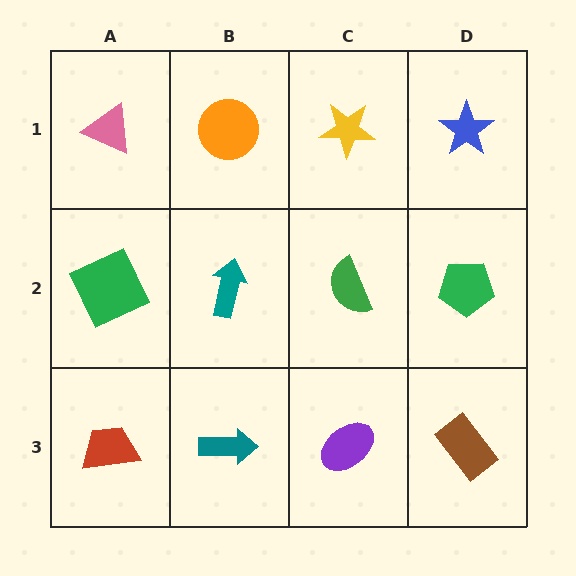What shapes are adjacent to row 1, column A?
A green square (row 2, column A), an orange circle (row 1, column B).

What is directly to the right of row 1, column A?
An orange circle.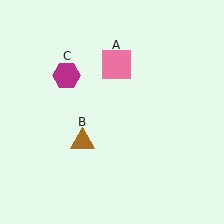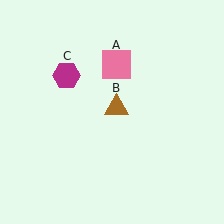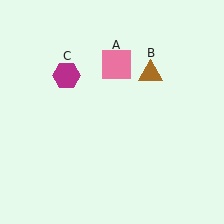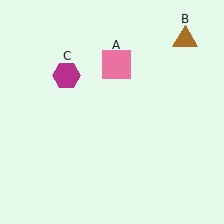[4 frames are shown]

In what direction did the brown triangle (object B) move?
The brown triangle (object B) moved up and to the right.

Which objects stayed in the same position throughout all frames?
Pink square (object A) and magenta hexagon (object C) remained stationary.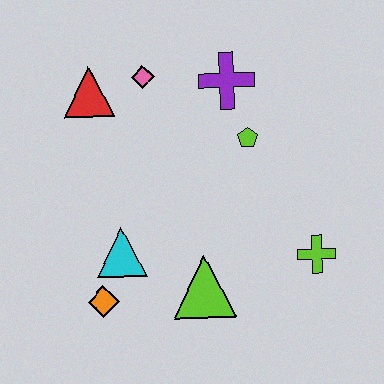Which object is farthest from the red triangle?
The lime cross is farthest from the red triangle.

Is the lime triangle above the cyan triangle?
No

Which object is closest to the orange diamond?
The cyan triangle is closest to the orange diamond.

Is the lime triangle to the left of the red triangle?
No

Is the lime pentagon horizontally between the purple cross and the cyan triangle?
No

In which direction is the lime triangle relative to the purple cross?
The lime triangle is below the purple cross.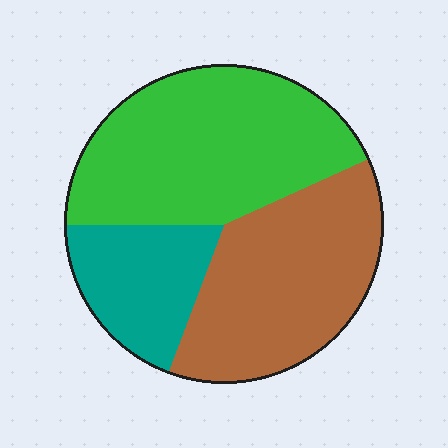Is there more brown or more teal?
Brown.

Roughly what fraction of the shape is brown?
Brown takes up about three eighths (3/8) of the shape.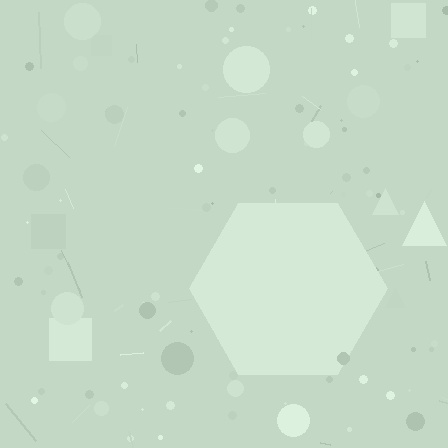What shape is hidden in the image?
A hexagon is hidden in the image.